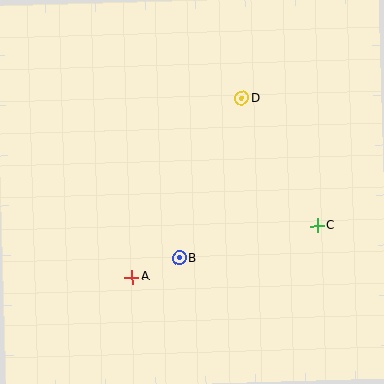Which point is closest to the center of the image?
Point B at (179, 258) is closest to the center.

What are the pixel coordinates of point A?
Point A is at (132, 277).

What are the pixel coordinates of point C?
Point C is at (317, 225).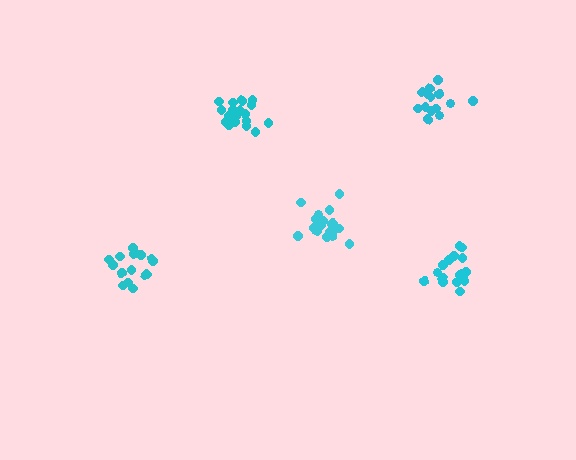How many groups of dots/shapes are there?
There are 5 groups.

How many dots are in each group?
Group 1: 20 dots, Group 2: 14 dots, Group 3: 16 dots, Group 4: 19 dots, Group 5: 16 dots (85 total).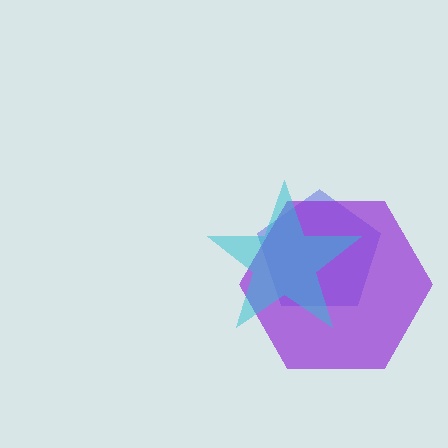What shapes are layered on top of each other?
The layered shapes are: a blue pentagon, a purple hexagon, a cyan star.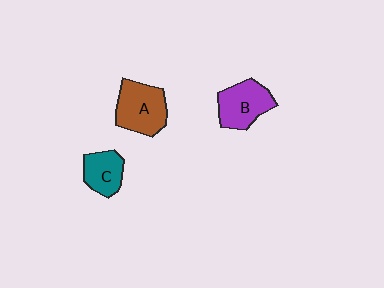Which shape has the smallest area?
Shape C (teal).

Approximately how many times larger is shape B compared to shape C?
Approximately 1.3 times.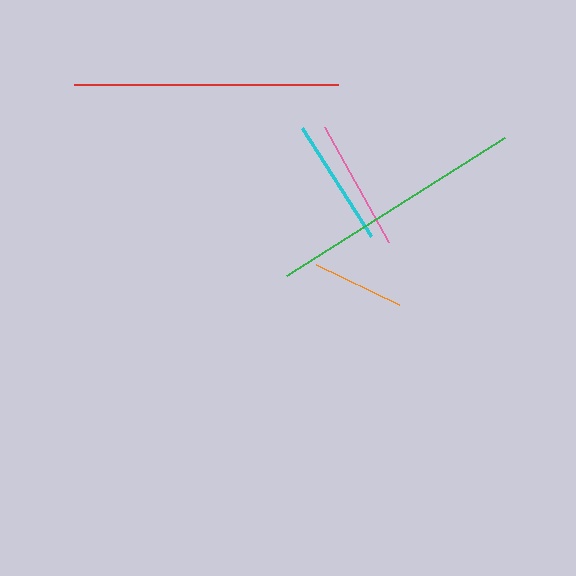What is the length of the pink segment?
The pink segment is approximately 131 pixels long.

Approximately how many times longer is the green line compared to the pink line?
The green line is approximately 2.0 times the length of the pink line.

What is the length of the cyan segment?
The cyan segment is approximately 128 pixels long.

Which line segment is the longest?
The red line is the longest at approximately 264 pixels.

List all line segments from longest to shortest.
From longest to shortest: red, green, pink, cyan, orange.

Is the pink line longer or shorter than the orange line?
The pink line is longer than the orange line.